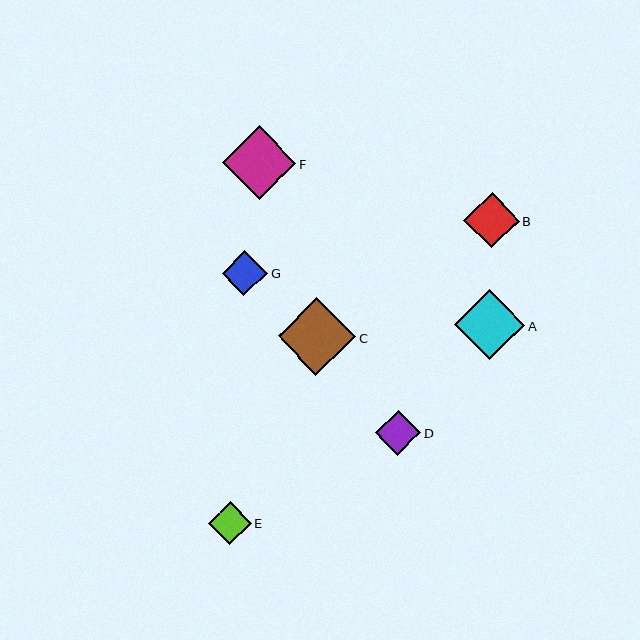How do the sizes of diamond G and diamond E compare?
Diamond G and diamond E are approximately the same size.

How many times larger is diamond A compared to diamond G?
Diamond A is approximately 1.6 times the size of diamond G.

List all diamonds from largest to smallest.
From largest to smallest: C, F, A, B, G, D, E.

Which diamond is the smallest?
Diamond E is the smallest with a size of approximately 43 pixels.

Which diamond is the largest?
Diamond C is the largest with a size of approximately 78 pixels.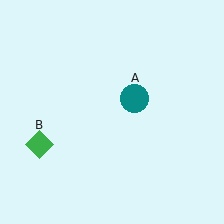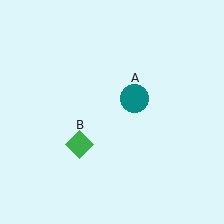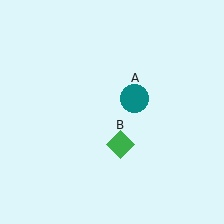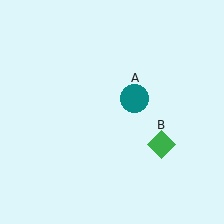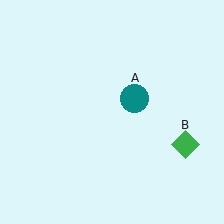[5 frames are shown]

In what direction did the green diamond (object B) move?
The green diamond (object B) moved right.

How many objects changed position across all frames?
1 object changed position: green diamond (object B).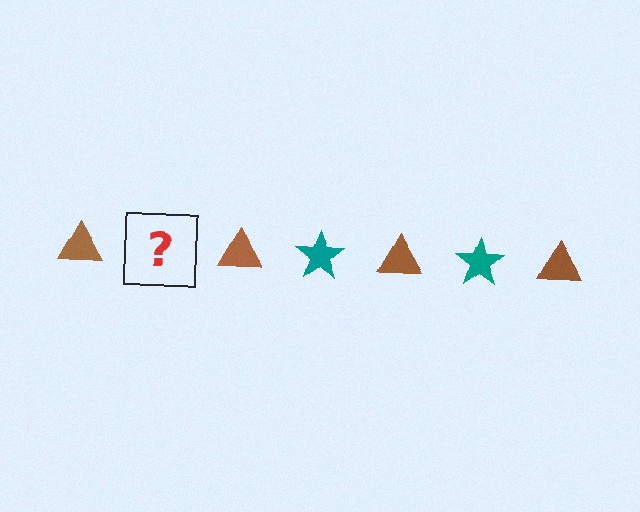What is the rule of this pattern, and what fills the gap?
The rule is that the pattern alternates between brown triangle and teal star. The gap should be filled with a teal star.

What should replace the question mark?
The question mark should be replaced with a teal star.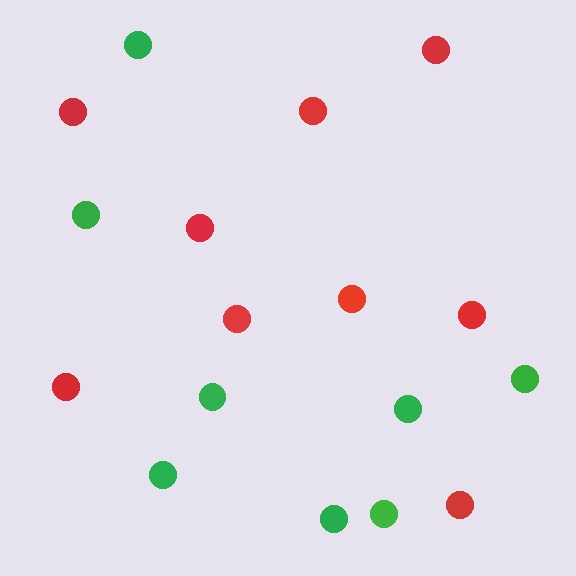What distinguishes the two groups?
There are 2 groups: one group of red circles (9) and one group of green circles (8).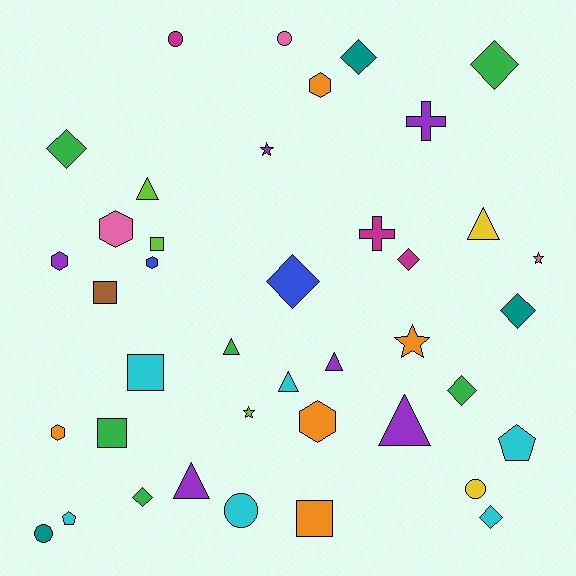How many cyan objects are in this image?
There are 6 cyan objects.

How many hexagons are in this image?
There are 6 hexagons.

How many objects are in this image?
There are 40 objects.